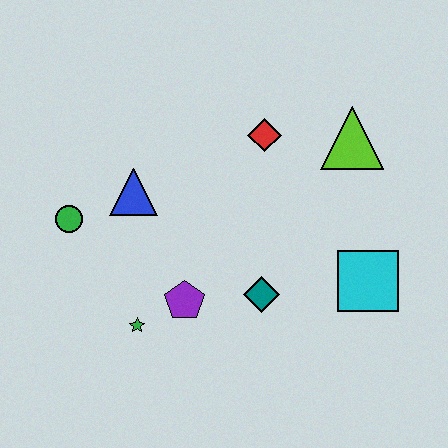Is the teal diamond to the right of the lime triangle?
No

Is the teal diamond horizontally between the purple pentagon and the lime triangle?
Yes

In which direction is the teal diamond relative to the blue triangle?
The teal diamond is to the right of the blue triangle.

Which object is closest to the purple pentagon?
The green star is closest to the purple pentagon.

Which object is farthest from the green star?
The lime triangle is farthest from the green star.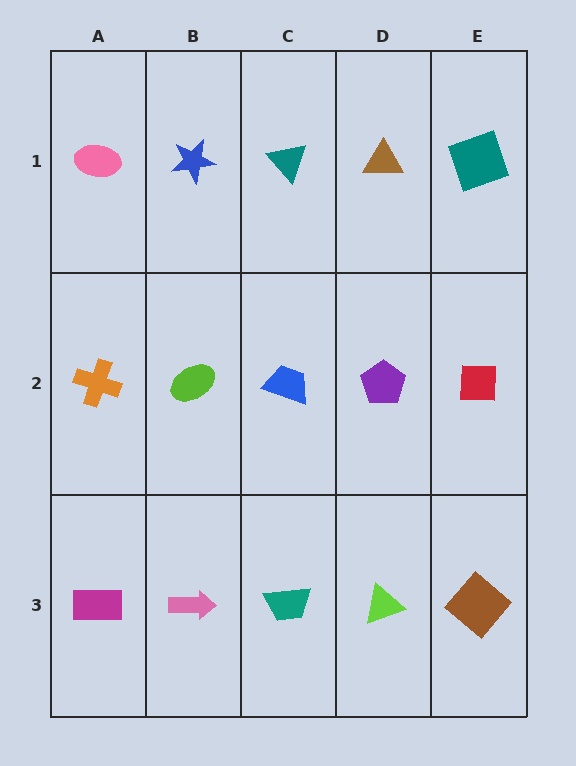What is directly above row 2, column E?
A teal square.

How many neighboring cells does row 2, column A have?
3.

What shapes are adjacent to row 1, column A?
An orange cross (row 2, column A), a blue star (row 1, column B).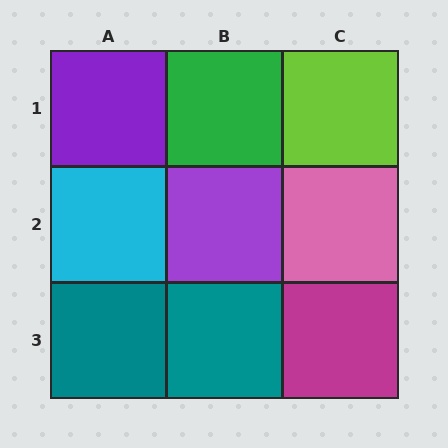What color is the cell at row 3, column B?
Teal.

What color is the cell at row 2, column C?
Pink.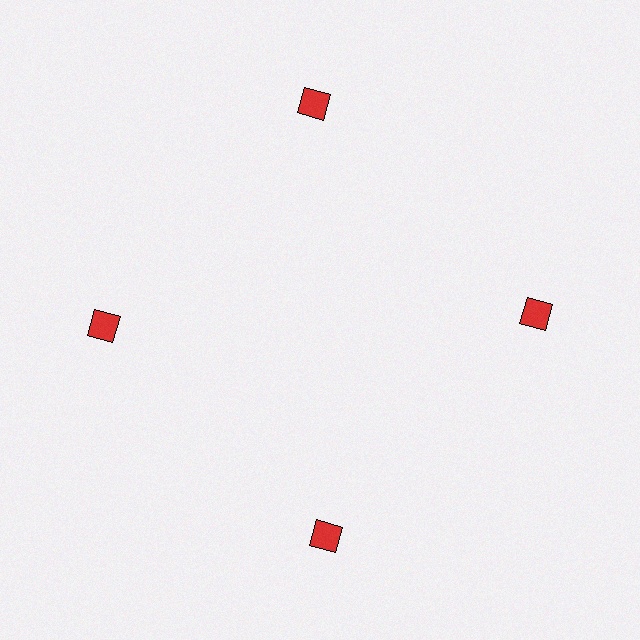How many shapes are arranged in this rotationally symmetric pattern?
There are 4 shapes, arranged in 4 groups of 1.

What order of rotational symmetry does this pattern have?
This pattern has 4-fold rotational symmetry.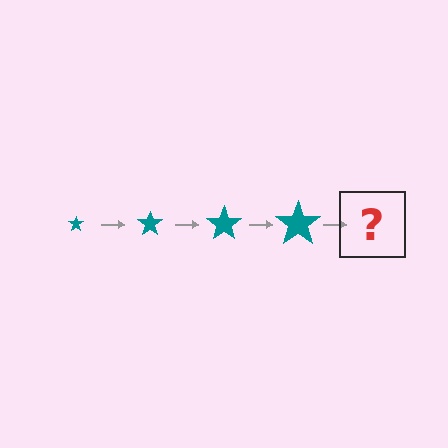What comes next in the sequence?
The next element should be a teal star, larger than the previous one.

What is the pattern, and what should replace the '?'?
The pattern is that the star gets progressively larger each step. The '?' should be a teal star, larger than the previous one.